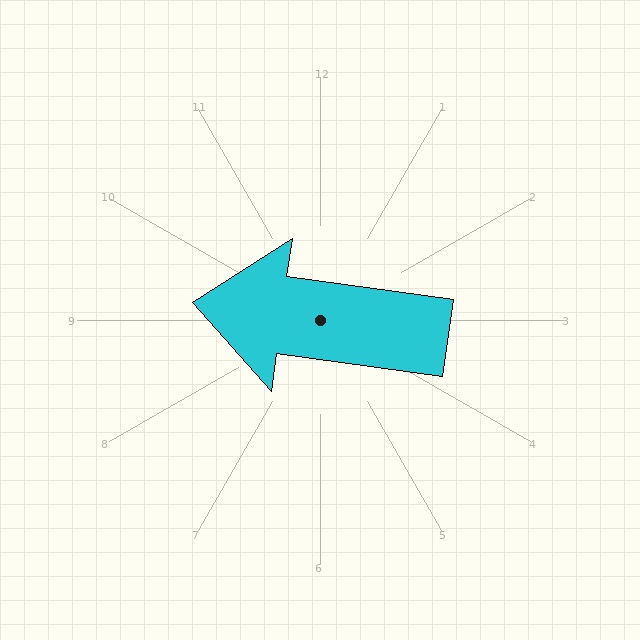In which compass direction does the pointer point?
West.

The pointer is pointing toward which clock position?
Roughly 9 o'clock.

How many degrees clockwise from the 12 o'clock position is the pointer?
Approximately 278 degrees.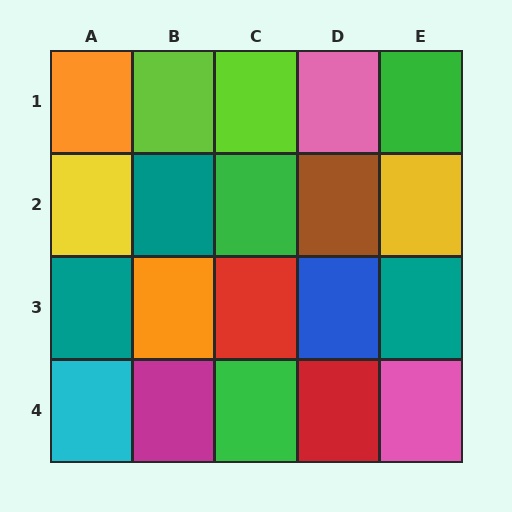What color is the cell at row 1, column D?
Pink.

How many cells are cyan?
1 cell is cyan.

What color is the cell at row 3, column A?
Teal.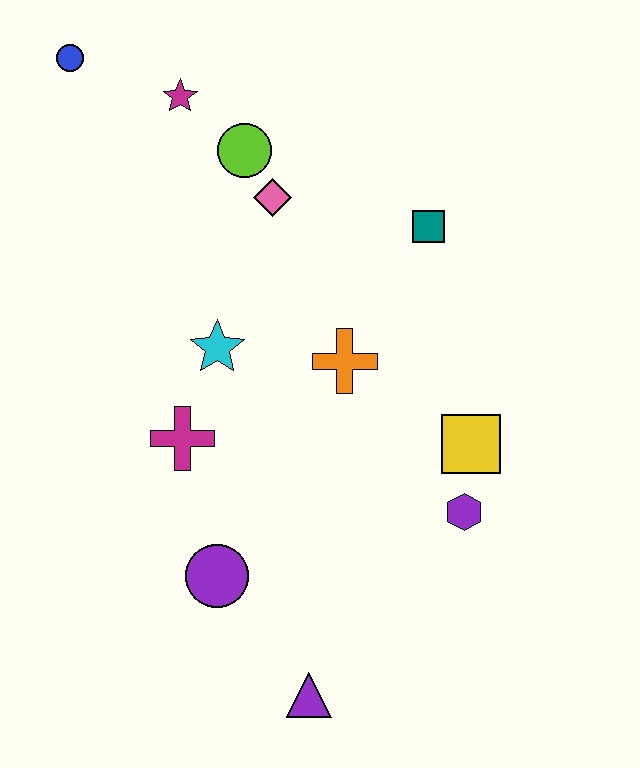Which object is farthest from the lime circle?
The purple triangle is farthest from the lime circle.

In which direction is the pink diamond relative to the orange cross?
The pink diamond is above the orange cross.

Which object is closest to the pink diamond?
The lime circle is closest to the pink diamond.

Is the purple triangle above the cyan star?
No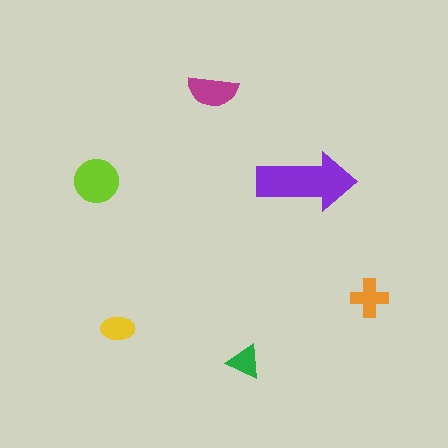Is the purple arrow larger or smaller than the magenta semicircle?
Larger.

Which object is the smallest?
The green triangle.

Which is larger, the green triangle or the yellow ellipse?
The yellow ellipse.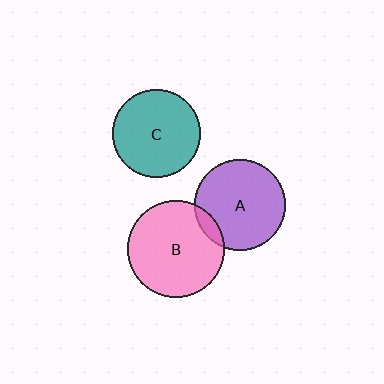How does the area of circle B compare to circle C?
Approximately 1.2 times.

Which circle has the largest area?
Circle B (pink).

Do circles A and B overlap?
Yes.